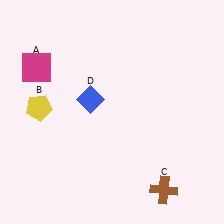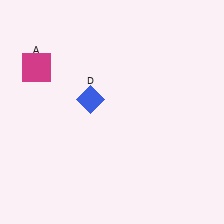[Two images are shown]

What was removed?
The brown cross (C), the yellow pentagon (B) were removed in Image 2.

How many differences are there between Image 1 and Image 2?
There are 2 differences between the two images.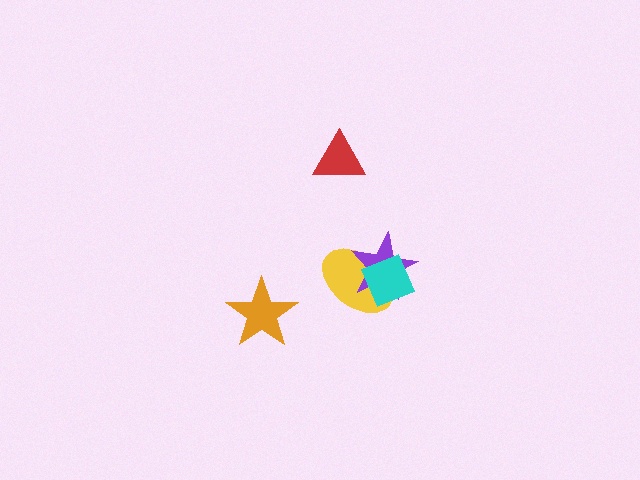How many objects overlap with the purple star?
2 objects overlap with the purple star.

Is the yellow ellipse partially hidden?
Yes, it is partially covered by another shape.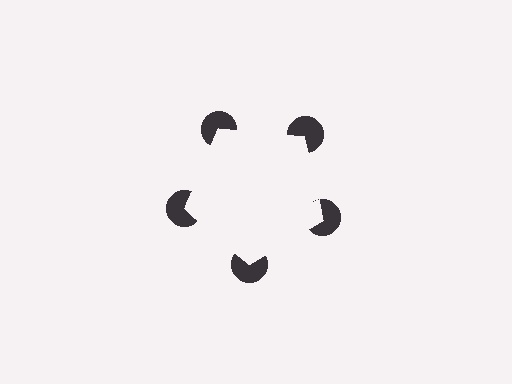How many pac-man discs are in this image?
There are 5 — one at each vertex of the illusory pentagon.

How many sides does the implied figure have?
5 sides.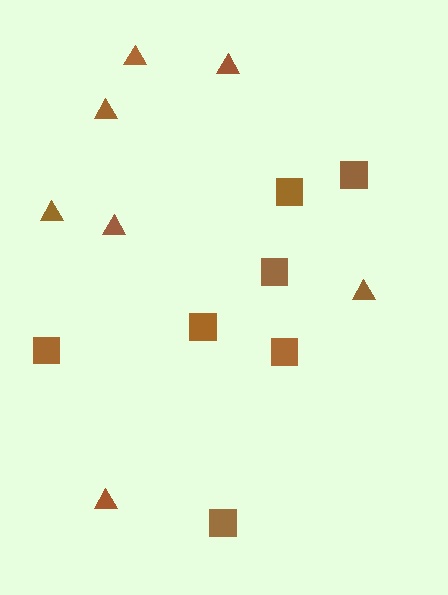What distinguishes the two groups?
There are 2 groups: one group of squares (7) and one group of triangles (7).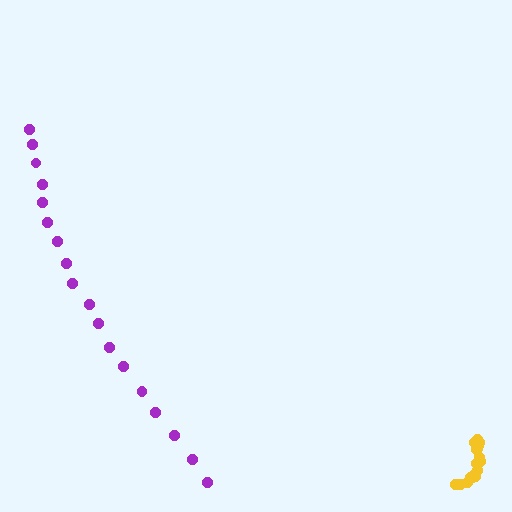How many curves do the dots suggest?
There are 2 distinct paths.